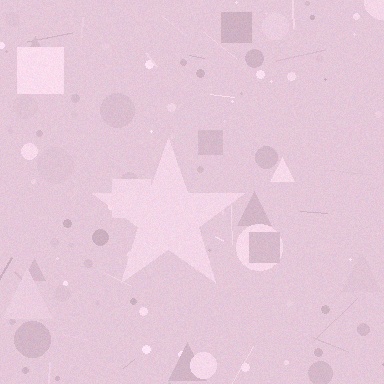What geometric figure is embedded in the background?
A star is embedded in the background.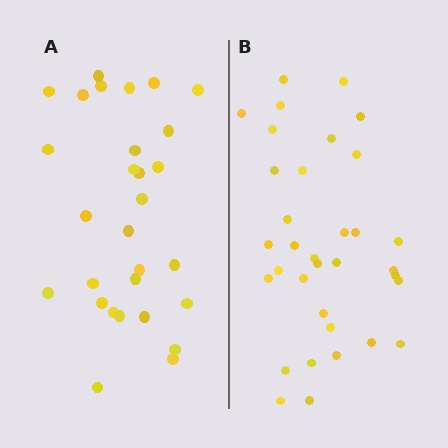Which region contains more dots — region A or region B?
Region B (the right region) has more dots.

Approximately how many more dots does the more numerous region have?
Region B has about 5 more dots than region A.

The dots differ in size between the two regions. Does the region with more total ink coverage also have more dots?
No. Region A has more total ink coverage because its dots are larger, but region B actually contains more individual dots. Total area can be misleading — the number of items is what matters here.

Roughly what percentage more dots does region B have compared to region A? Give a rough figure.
About 15% more.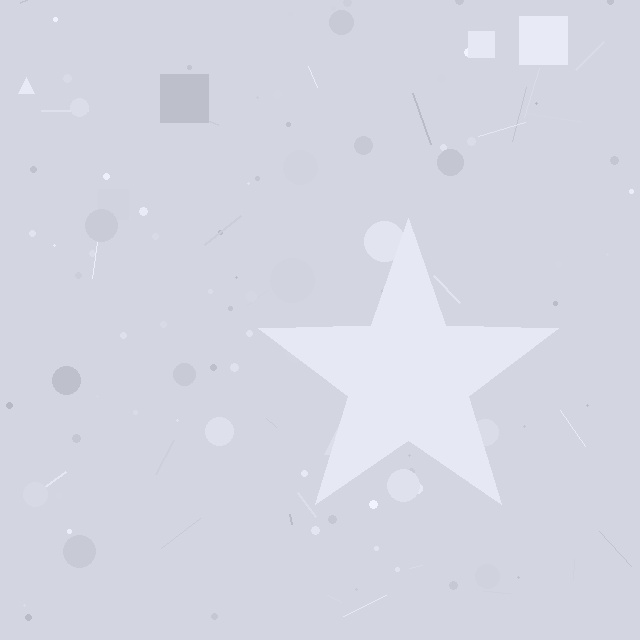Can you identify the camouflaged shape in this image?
The camouflaged shape is a star.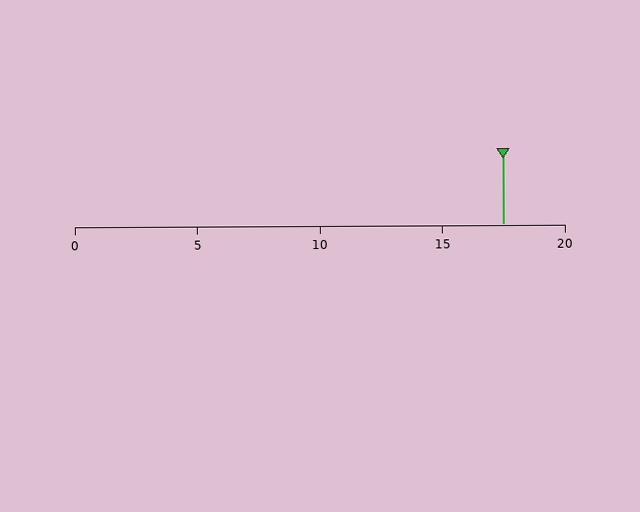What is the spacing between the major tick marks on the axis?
The major ticks are spaced 5 apart.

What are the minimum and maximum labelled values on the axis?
The axis runs from 0 to 20.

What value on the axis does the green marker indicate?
The marker indicates approximately 17.5.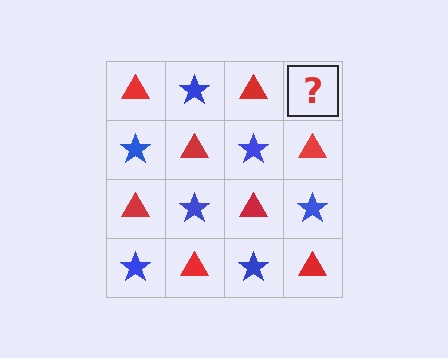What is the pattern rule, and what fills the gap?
The rule is that it alternates red triangle and blue star in a checkerboard pattern. The gap should be filled with a blue star.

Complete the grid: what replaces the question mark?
The question mark should be replaced with a blue star.